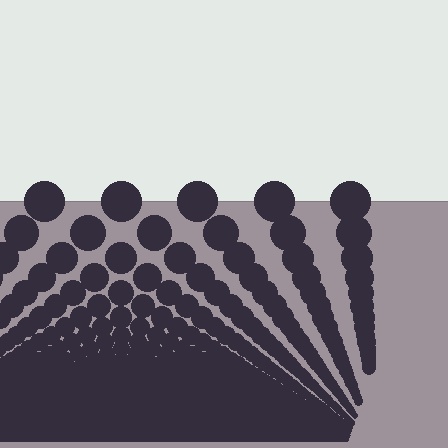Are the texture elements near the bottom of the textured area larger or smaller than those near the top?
Smaller. The gradient is inverted — elements near the bottom are smaller and denser.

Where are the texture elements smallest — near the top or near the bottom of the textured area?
Near the bottom.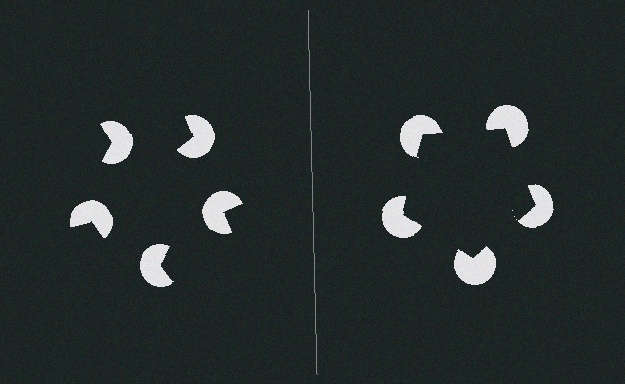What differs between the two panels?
The pac-man discs are positioned identically on both sides; only the wedge orientations differ. On the right they align to a pentagon; on the left they are misaligned.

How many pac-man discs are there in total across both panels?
10 — 5 on each side.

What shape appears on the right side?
An illusory pentagon.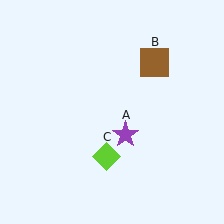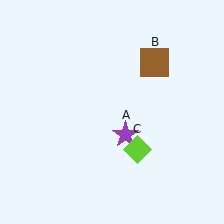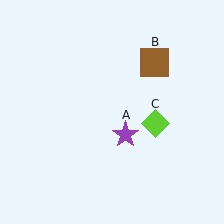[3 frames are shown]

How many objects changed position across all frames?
1 object changed position: lime diamond (object C).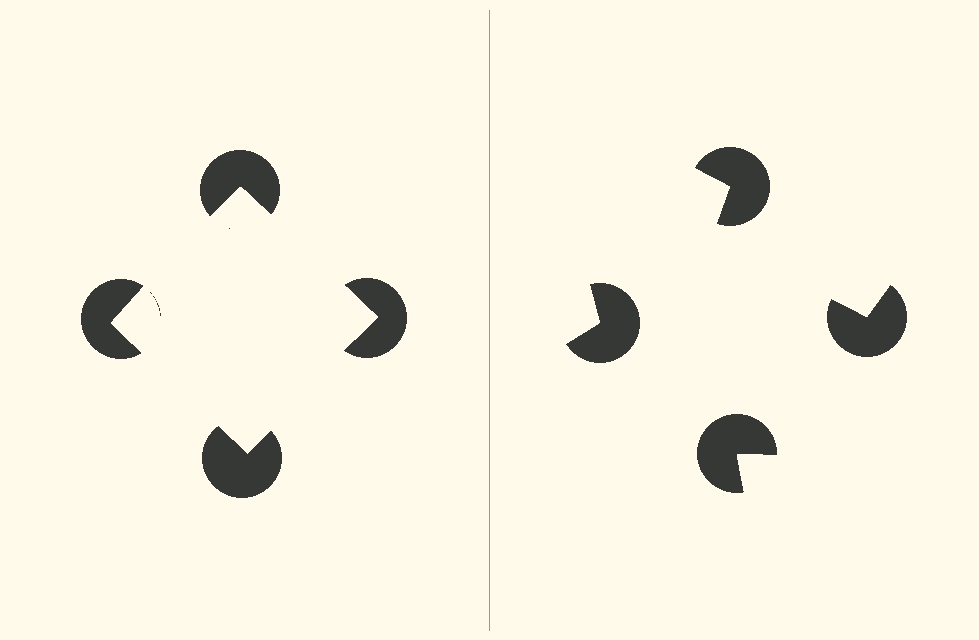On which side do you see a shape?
An illusory square appears on the left side. On the right side the wedge cuts are rotated, so no coherent shape forms.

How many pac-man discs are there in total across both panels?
8 — 4 on each side.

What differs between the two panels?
The pac-man discs are positioned identically on both sides; only the wedge orientations differ. On the left they align to a square; on the right they are misaligned.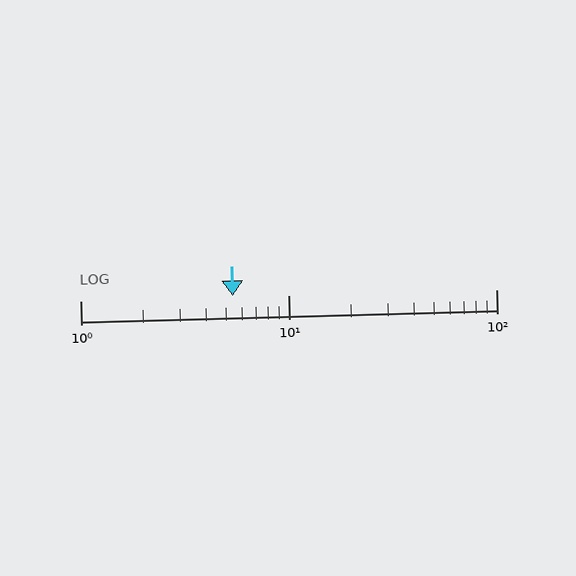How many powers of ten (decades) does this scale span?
The scale spans 2 decades, from 1 to 100.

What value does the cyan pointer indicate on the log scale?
The pointer indicates approximately 5.4.